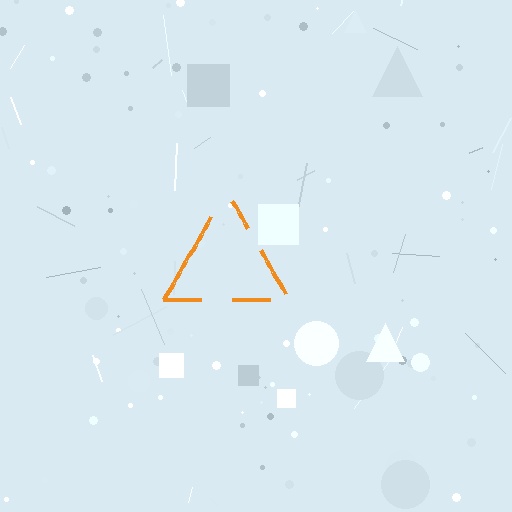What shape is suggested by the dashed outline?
The dashed outline suggests a triangle.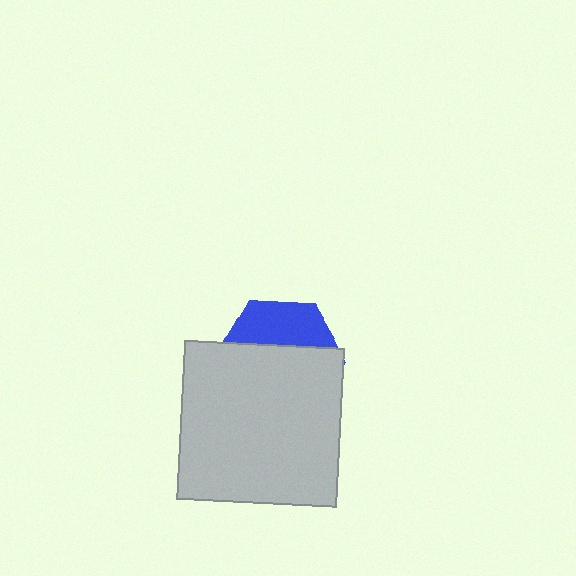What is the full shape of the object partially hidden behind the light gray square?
The partially hidden object is a blue hexagon.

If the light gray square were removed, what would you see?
You would see the complete blue hexagon.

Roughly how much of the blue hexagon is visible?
A small part of it is visible (roughly 35%).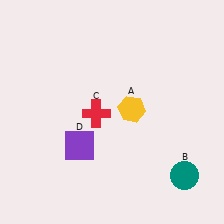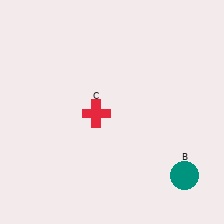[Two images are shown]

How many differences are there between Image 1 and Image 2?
There are 2 differences between the two images.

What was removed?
The purple square (D), the yellow hexagon (A) were removed in Image 2.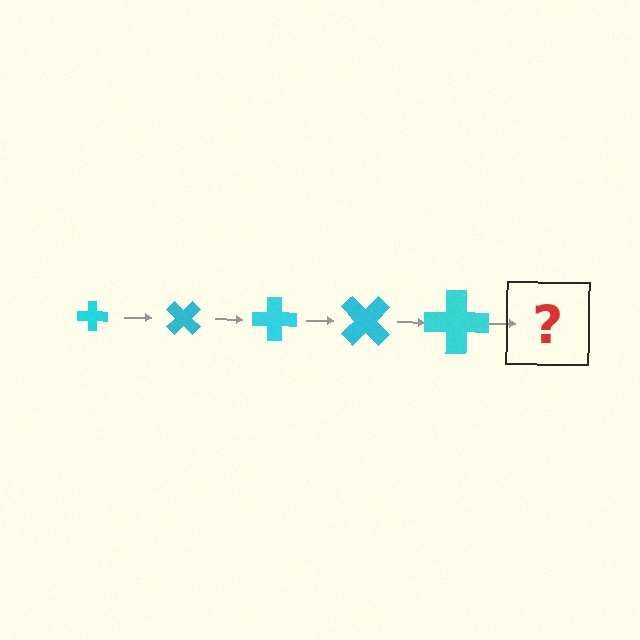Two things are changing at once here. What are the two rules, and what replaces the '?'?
The two rules are that the cross grows larger each step and it rotates 45 degrees each step. The '?' should be a cross, larger than the previous one and rotated 225 degrees from the start.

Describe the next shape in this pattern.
It should be a cross, larger than the previous one and rotated 225 degrees from the start.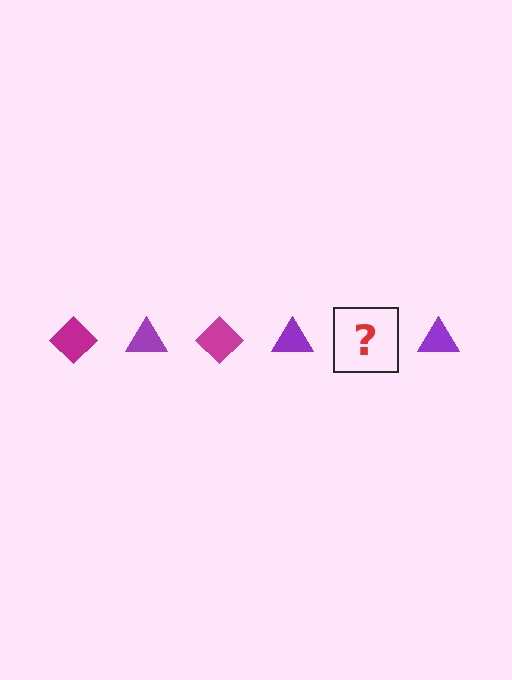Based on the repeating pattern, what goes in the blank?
The blank should be a magenta diamond.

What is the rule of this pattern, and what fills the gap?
The rule is that the pattern alternates between magenta diamond and purple triangle. The gap should be filled with a magenta diamond.